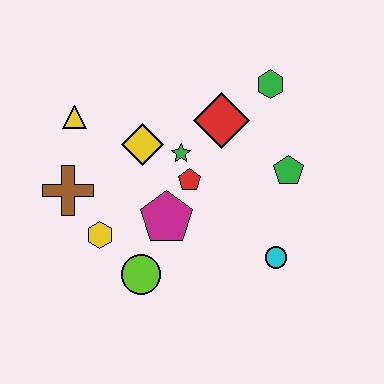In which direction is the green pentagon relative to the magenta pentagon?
The green pentagon is to the right of the magenta pentagon.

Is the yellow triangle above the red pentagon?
Yes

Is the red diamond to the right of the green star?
Yes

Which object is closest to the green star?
The red pentagon is closest to the green star.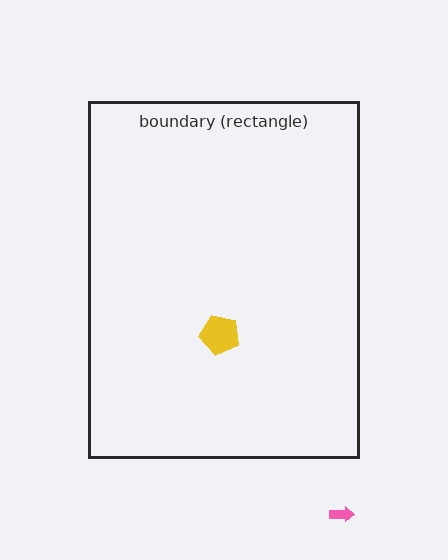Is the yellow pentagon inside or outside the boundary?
Inside.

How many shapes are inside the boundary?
1 inside, 1 outside.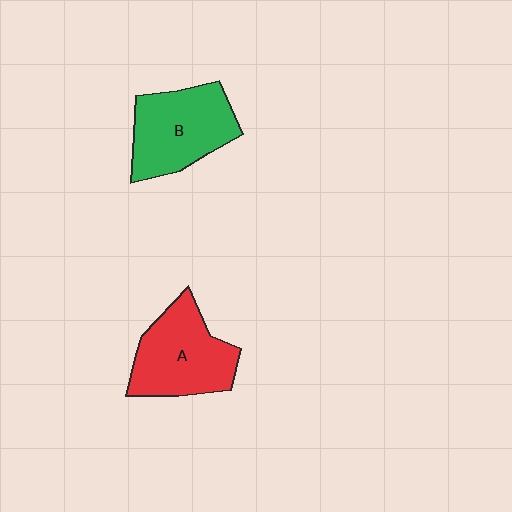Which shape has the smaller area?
Shape A (red).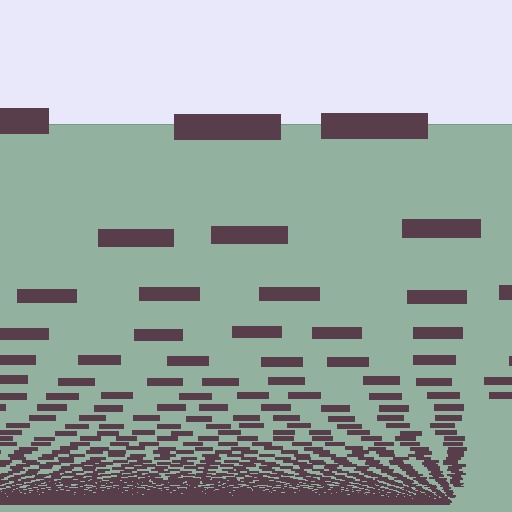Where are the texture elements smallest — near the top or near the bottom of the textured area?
Near the bottom.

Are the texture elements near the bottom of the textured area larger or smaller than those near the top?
Smaller. The gradient is inverted — elements near the bottom are smaller and denser.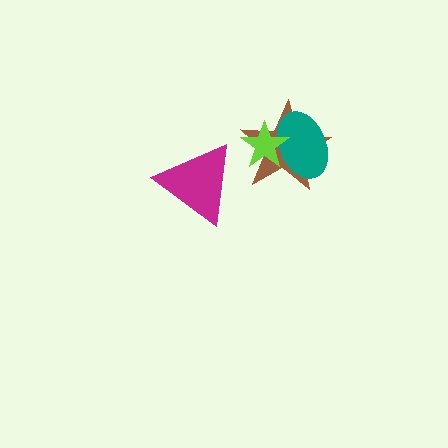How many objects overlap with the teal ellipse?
2 objects overlap with the teal ellipse.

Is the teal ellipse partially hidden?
Yes, it is partially covered by another shape.